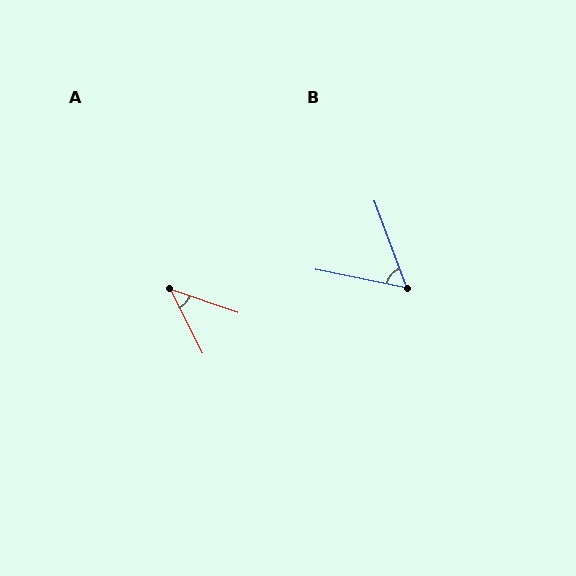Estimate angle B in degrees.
Approximately 58 degrees.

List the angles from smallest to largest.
A (45°), B (58°).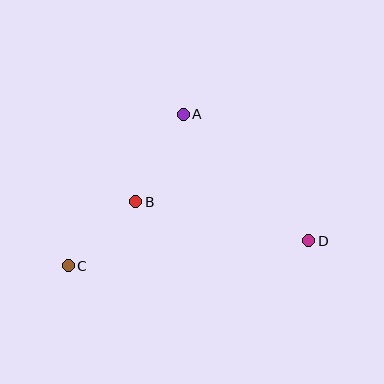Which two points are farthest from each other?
Points C and D are farthest from each other.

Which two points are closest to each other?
Points B and C are closest to each other.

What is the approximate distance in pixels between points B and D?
The distance between B and D is approximately 177 pixels.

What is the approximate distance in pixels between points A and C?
The distance between A and C is approximately 190 pixels.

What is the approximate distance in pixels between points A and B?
The distance between A and B is approximately 100 pixels.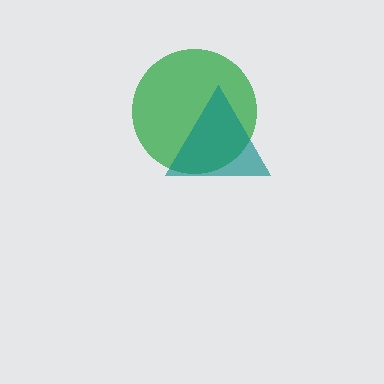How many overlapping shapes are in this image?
There are 2 overlapping shapes in the image.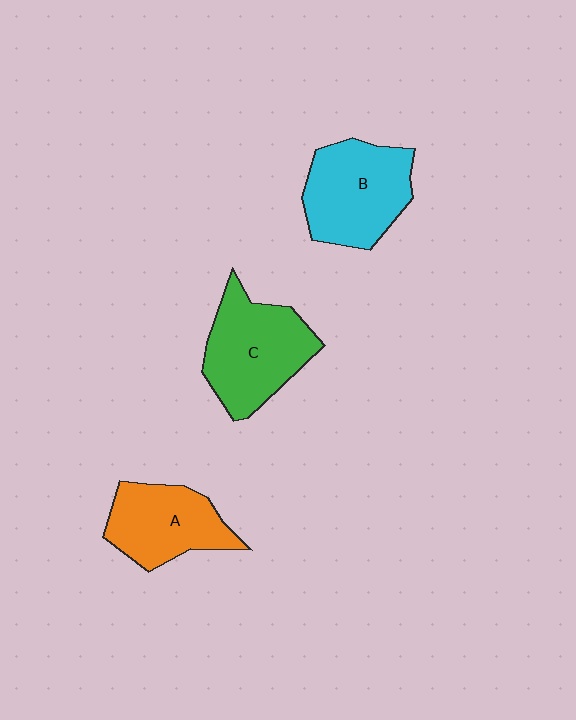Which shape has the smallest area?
Shape A (orange).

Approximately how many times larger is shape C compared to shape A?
Approximately 1.2 times.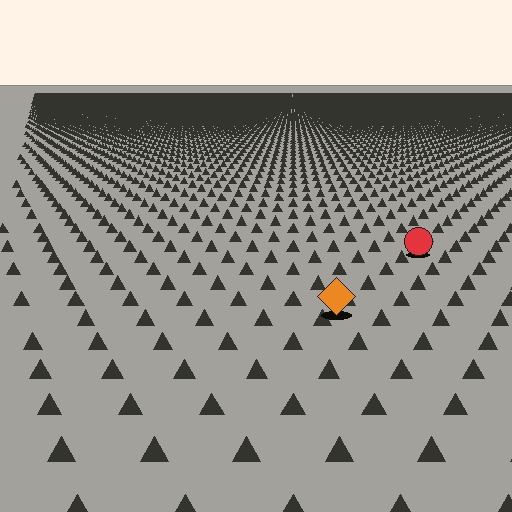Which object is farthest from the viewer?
The red circle is farthest from the viewer. It appears smaller and the ground texture around it is denser.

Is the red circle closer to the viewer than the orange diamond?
No. The orange diamond is closer — you can tell from the texture gradient: the ground texture is coarser near it.